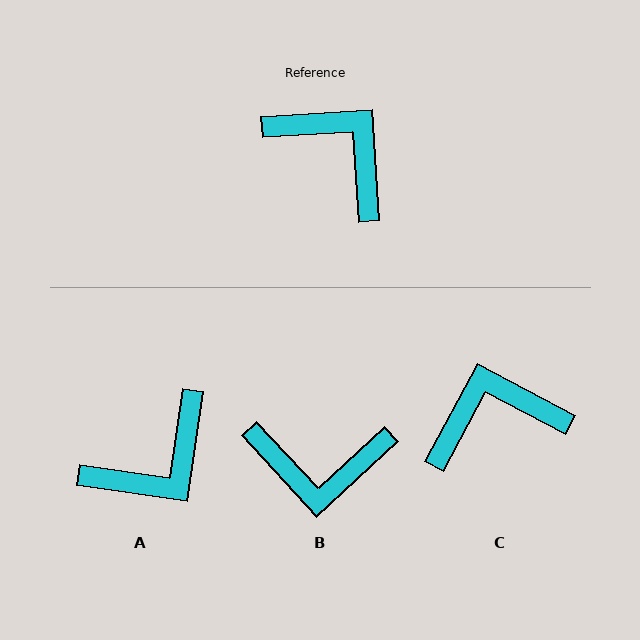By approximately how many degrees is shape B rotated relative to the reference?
Approximately 141 degrees clockwise.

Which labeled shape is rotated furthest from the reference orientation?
B, about 141 degrees away.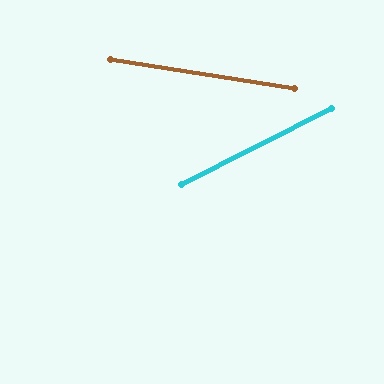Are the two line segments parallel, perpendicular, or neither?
Neither parallel nor perpendicular — they differ by about 36°.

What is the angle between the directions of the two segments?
Approximately 36 degrees.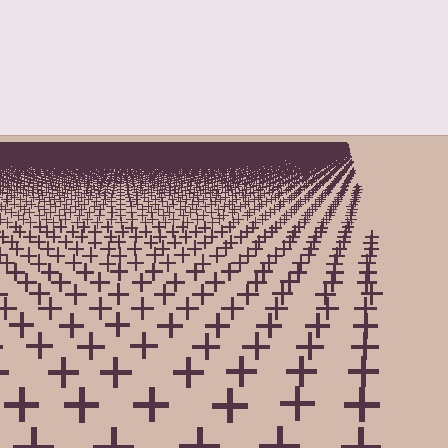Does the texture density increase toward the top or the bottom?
Density increases toward the top.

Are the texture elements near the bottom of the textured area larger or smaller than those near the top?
Larger. Near the bottom, elements are closer to the viewer and appear at a bigger on-screen size.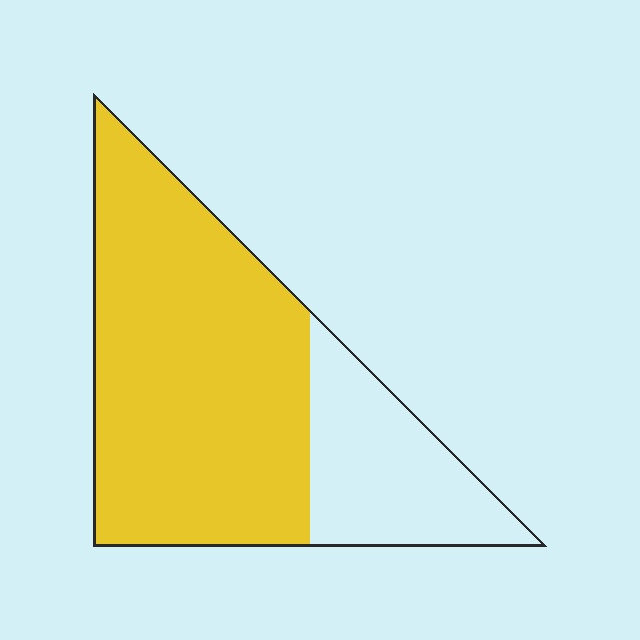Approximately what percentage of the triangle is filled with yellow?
Approximately 75%.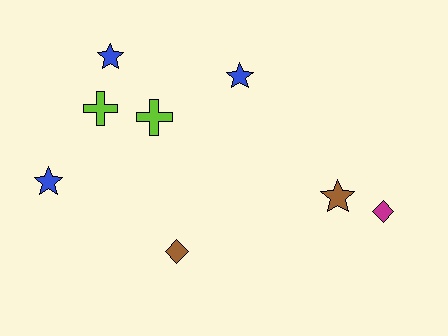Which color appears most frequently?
Blue, with 3 objects.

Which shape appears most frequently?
Star, with 4 objects.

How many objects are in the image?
There are 8 objects.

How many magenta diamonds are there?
There is 1 magenta diamond.